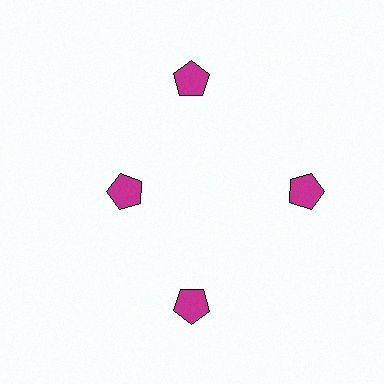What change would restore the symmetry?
The symmetry would be restored by moving it outward, back onto the ring so that all 4 pentagons sit at equal angles and equal distance from the center.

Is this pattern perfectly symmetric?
No. The 4 magenta pentagons are arranged in a ring, but one element near the 9 o'clock position is pulled inward toward the center, breaking the 4-fold rotational symmetry.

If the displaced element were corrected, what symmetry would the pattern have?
It would have 4-fold rotational symmetry — the pattern would map onto itself every 90 degrees.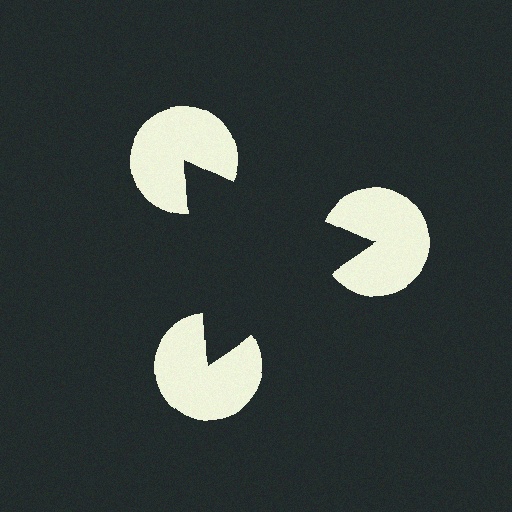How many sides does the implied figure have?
3 sides.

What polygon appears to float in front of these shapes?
An illusory triangle — its edges are inferred from the aligned wedge cuts in the pac-man discs, not physically drawn.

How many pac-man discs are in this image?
There are 3 — one at each vertex of the illusory triangle.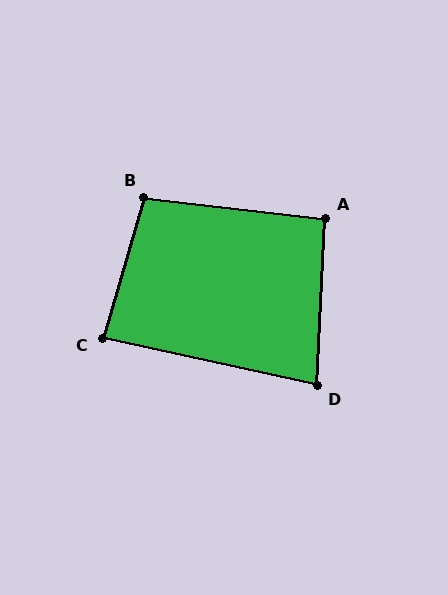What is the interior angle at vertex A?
Approximately 94 degrees (approximately right).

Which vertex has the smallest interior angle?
D, at approximately 80 degrees.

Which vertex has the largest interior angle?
B, at approximately 100 degrees.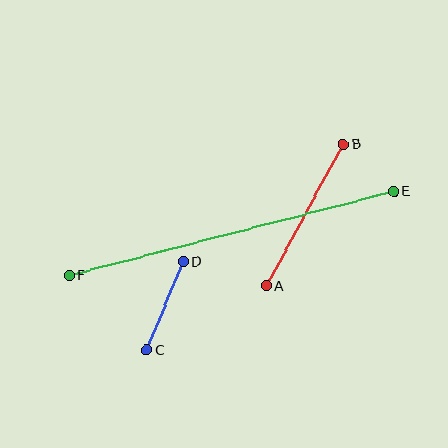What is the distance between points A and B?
The distance is approximately 162 pixels.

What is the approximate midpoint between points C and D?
The midpoint is at approximately (165, 306) pixels.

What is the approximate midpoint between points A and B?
The midpoint is at approximately (305, 215) pixels.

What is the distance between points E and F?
The distance is approximately 336 pixels.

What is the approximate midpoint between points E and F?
The midpoint is at approximately (231, 233) pixels.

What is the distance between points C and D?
The distance is approximately 96 pixels.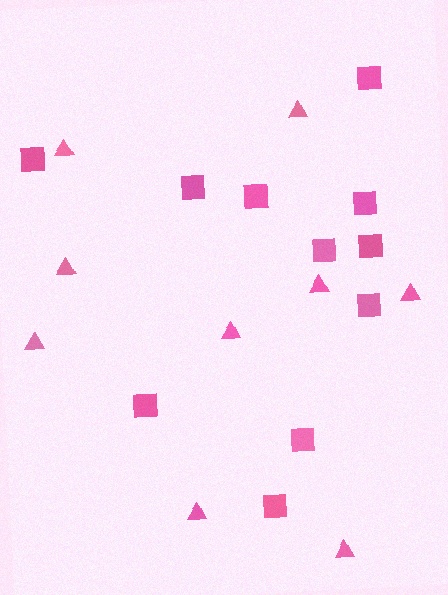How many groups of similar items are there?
There are 2 groups: one group of squares (11) and one group of triangles (9).